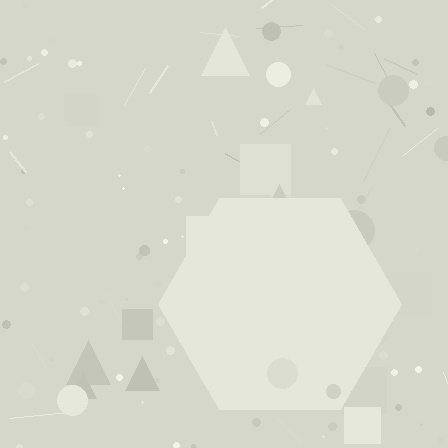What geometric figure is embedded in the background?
A hexagon is embedded in the background.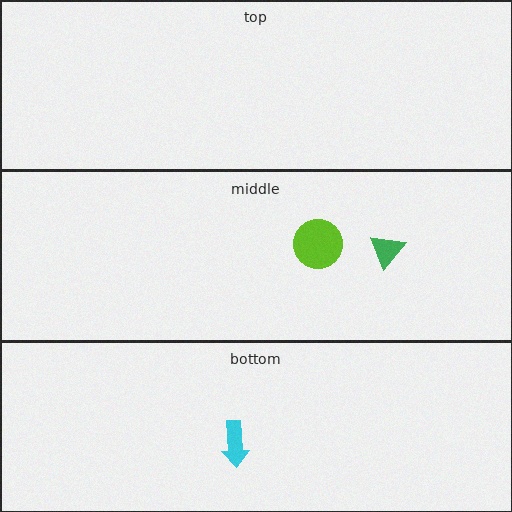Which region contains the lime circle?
The middle region.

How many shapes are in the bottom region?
1.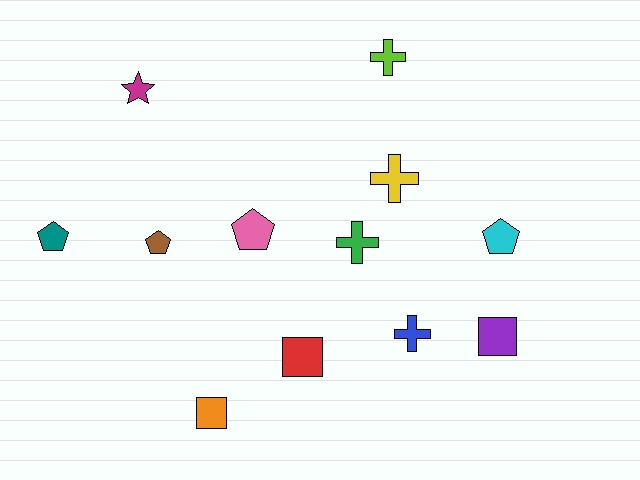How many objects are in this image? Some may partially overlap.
There are 12 objects.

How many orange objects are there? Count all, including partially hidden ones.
There is 1 orange object.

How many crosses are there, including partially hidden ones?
There are 4 crosses.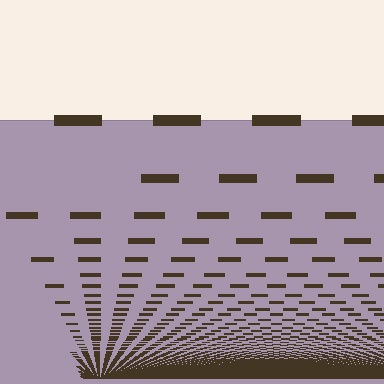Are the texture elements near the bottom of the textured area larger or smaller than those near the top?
Smaller. The gradient is inverted — elements near the bottom are smaller and denser.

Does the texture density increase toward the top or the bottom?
Density increases toward the bottom.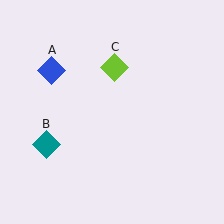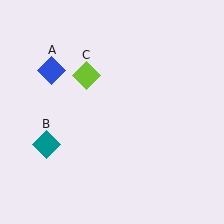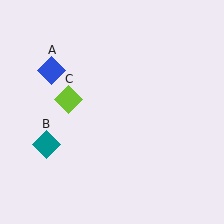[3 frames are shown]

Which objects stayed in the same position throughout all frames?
Blue diamond (object A) and teal diamond (object B) remained stationary.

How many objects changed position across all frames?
1 object changed position: lime diamond (object C).